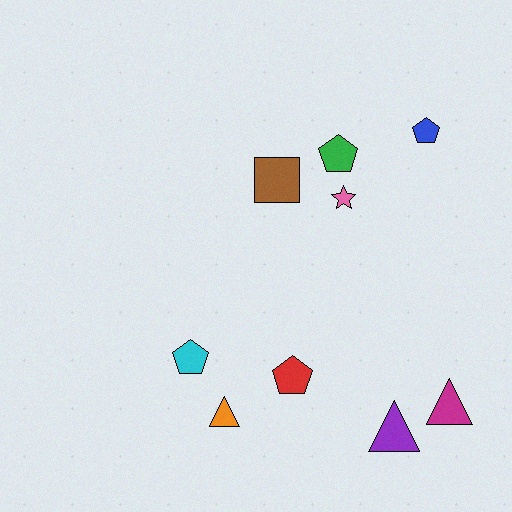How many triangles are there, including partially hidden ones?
There are 3 triangles.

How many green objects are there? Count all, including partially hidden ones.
There is 1 green object.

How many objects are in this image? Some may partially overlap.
There are 9 objects.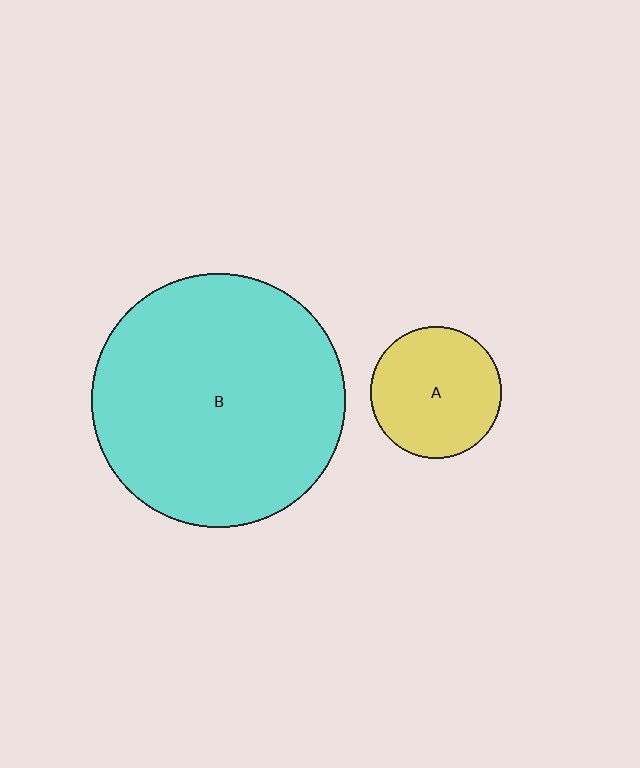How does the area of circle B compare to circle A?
Approximately 3.7 times.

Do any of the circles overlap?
No, none of the circles overlap.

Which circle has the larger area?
Circle B (cyan).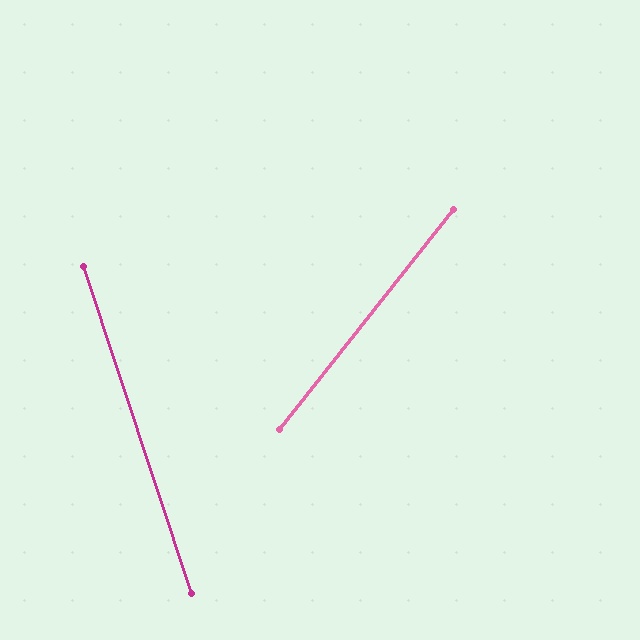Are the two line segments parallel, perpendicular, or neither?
Neither parallel nor perpendicular — they differ by about 57°.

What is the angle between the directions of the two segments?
Approximately 57 degrees.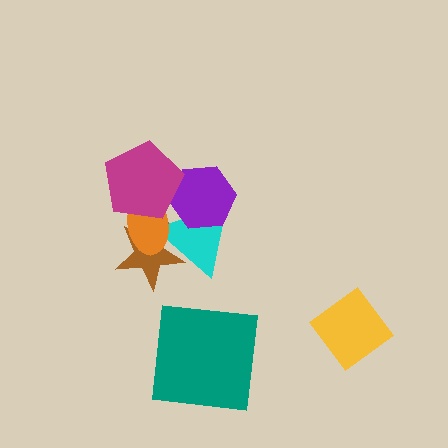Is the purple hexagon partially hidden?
Yes, it is partially covered by another shape.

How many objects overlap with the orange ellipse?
3 objects overlap with the orange ellipse.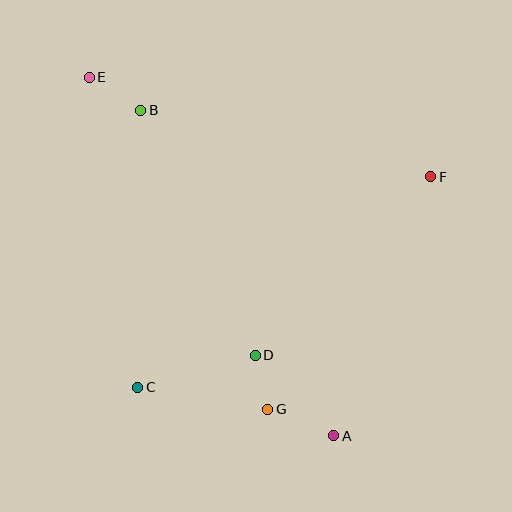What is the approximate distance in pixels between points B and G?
The distance between B and G is approximately 325 pixels.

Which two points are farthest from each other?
Points A and E are farthest from each other.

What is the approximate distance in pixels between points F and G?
The distance between F and G is approximately 284 pixels.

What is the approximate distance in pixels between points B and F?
The distance between B and F is approximately 297 pixels.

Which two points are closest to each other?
Points D and G are closest to each other.